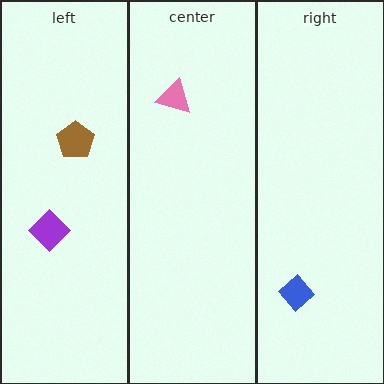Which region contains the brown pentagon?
The left region.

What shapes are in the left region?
The brown pentagon, the purple diamond.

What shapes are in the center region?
The pink triangle.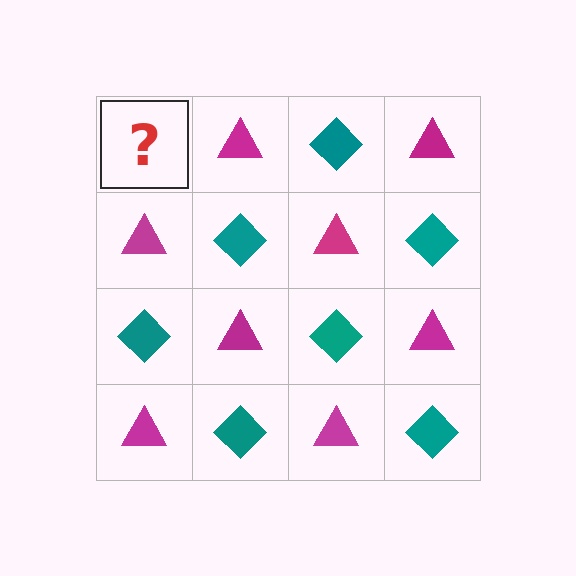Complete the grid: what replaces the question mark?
The question mark should be replaced with a teal diamond.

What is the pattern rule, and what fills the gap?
The rule is that it alternates teal diamond and magenta triangle in a checkerboard pattern. The gap should be filled with a teal diamond.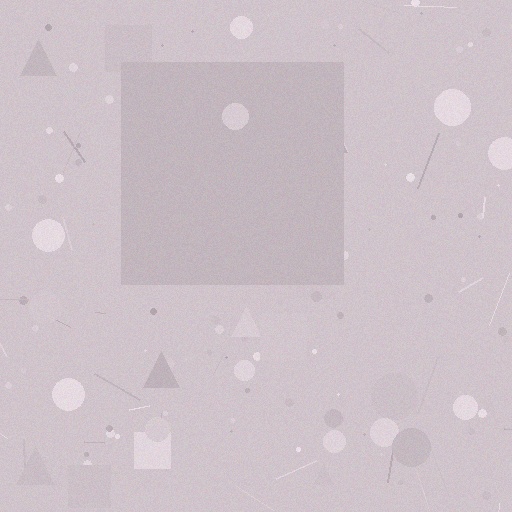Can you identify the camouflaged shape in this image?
The camouflaged shape is a square.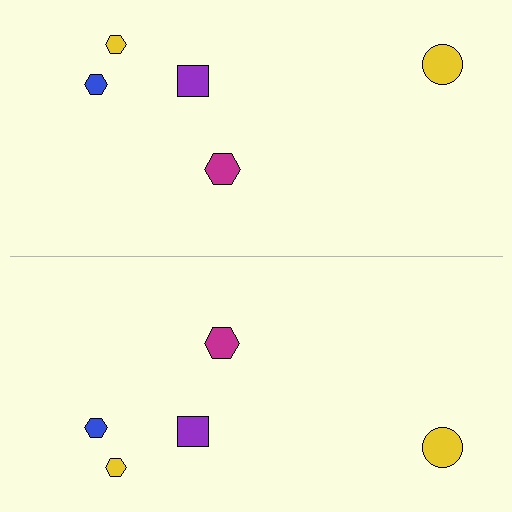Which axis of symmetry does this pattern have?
The pattern has a horizontal axis of symmetry running through the center of the image.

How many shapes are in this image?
There are 10 shapes in this image.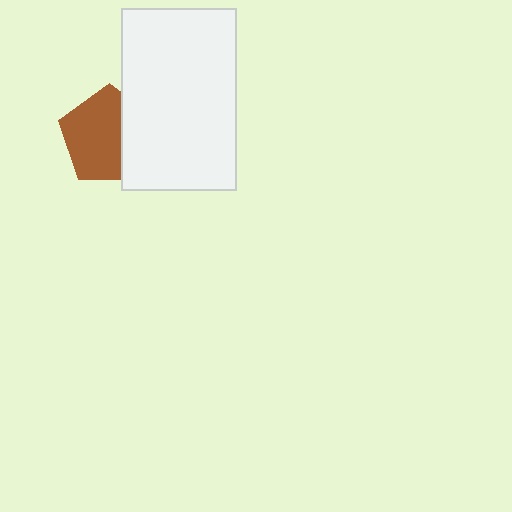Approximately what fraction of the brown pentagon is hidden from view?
Roughly 33% of the brown pentagon is hidden behind the white rectangle.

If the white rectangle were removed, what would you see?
You would see the complete brown pentagon.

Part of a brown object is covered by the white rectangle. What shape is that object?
It is a pentagon.